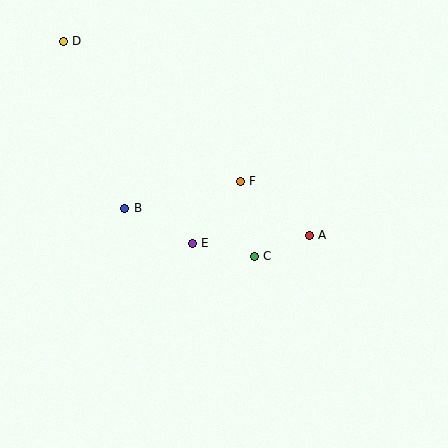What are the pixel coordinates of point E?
Point E is at (192, 243).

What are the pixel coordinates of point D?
Point D is at (63, 41).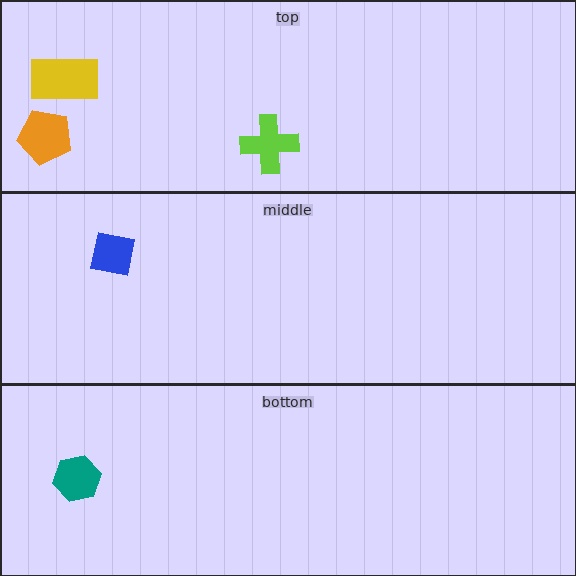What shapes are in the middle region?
The blue square.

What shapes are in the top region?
The lime cross, the yellow rectangle, the orange pentagon.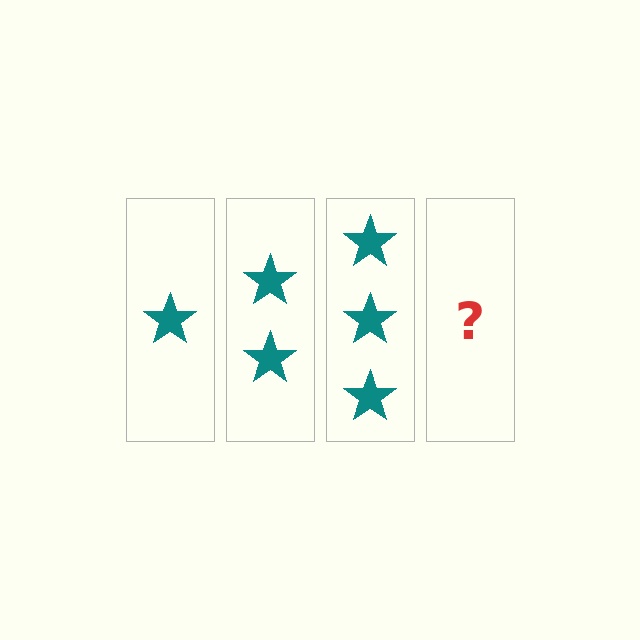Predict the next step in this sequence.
The next step is 4 stars.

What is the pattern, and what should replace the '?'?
The pattern is that each step adds one more star. The '?' should be 4 stars.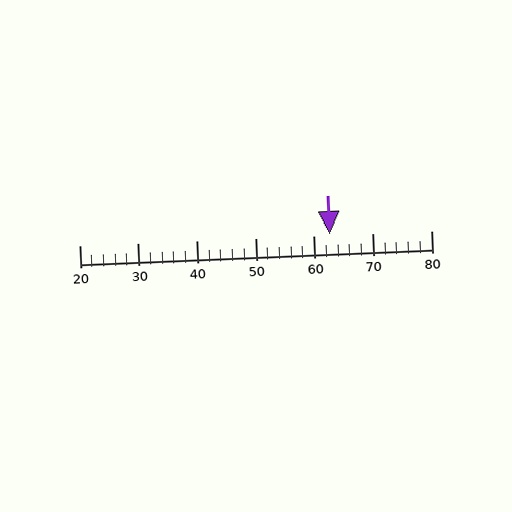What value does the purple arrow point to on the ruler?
The purple arrow points to approximately 63.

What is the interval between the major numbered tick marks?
The major tick marks are spaced 10 units apart.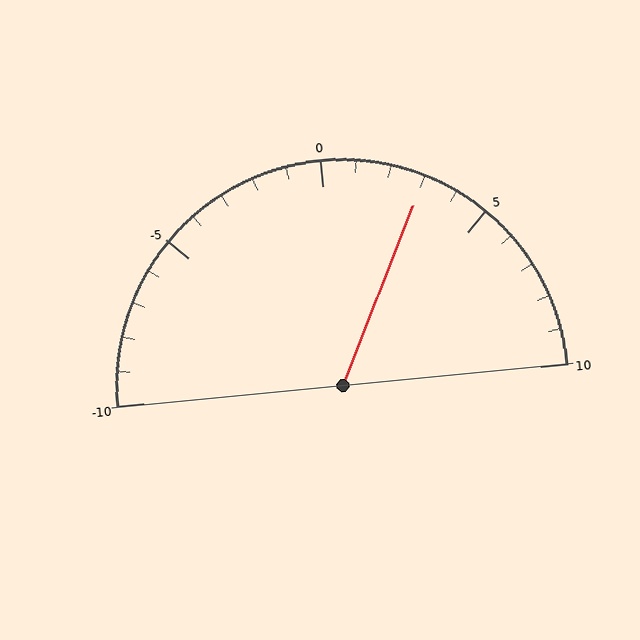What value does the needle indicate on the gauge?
The needle indicates approximately 3.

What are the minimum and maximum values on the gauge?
The gauge ranges from -10 to 10.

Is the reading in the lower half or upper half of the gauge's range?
The reading is in the upper half of the range (-10 to 10).